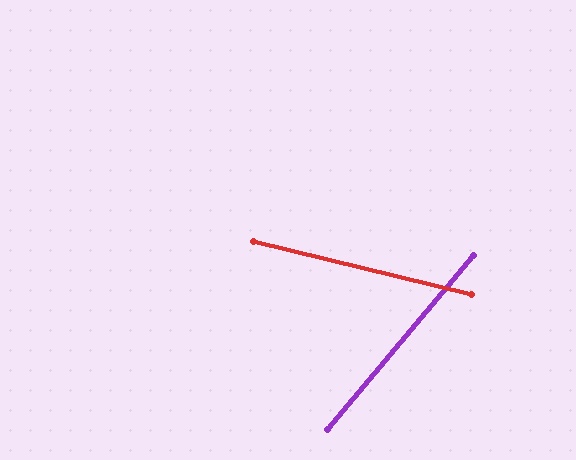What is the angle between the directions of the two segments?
Approximately 64 degrees.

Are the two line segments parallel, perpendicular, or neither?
Neither parallel nor perpendicular — they differ by about 64°.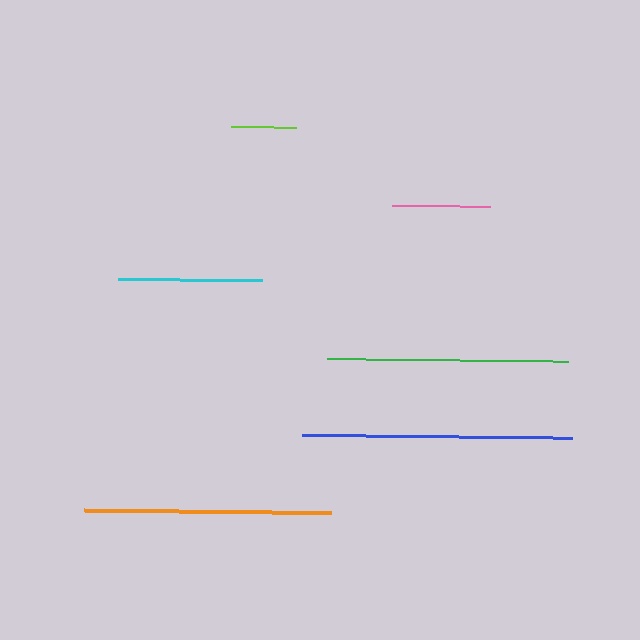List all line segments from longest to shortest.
From longest to shortest: blue, orange, green, cyan, pink, lime.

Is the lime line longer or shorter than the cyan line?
The cyan line is longer than the lime line.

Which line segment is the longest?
The blue line is the longest at approximately 269 pixels.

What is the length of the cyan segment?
The cyan segment is approximately 144 pixels long.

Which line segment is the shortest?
The lime line is the shortest at approximately 65 pixels.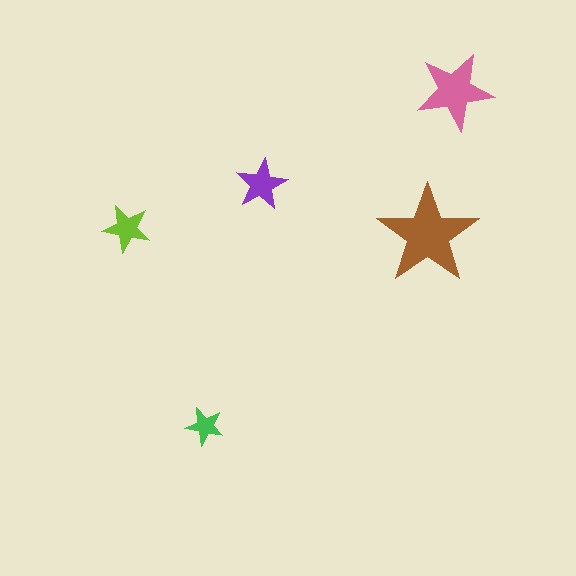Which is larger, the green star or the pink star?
The pink one.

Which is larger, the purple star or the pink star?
The pink one.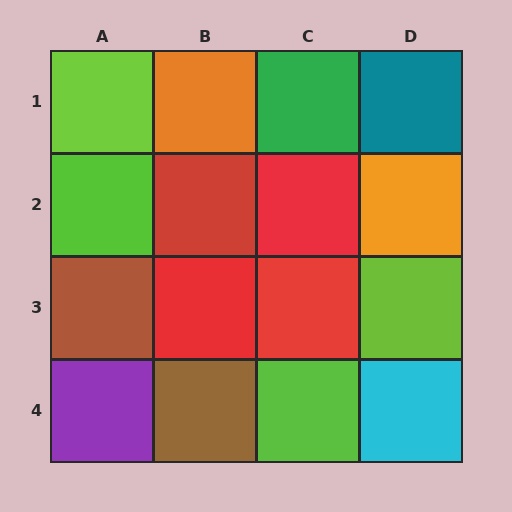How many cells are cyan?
1 cell is cyan.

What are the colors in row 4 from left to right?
Purple, brown, lime, cyan.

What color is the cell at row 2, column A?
Lime.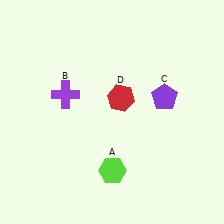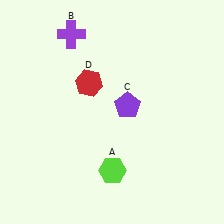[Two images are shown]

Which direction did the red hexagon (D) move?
The red hexagon (D) moved left.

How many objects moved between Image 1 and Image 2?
3 objects moved between the two images.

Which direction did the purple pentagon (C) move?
The purple pentagon (C) moved left.